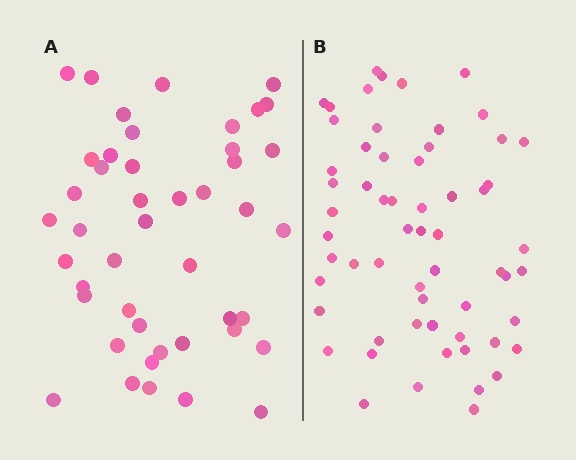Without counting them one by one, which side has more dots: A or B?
Region B (the right region) has more dots.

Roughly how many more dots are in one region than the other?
Region B has approximately 15 more dots than region A.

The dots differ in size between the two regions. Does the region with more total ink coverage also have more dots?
No. Region A has more total ink coverage because its dots are larger, but region B actually contains more individual dots. Total area can be misleading — the number of items is what matters here.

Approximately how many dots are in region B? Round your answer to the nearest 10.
About 60 dots.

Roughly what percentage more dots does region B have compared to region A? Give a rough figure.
About 35% more.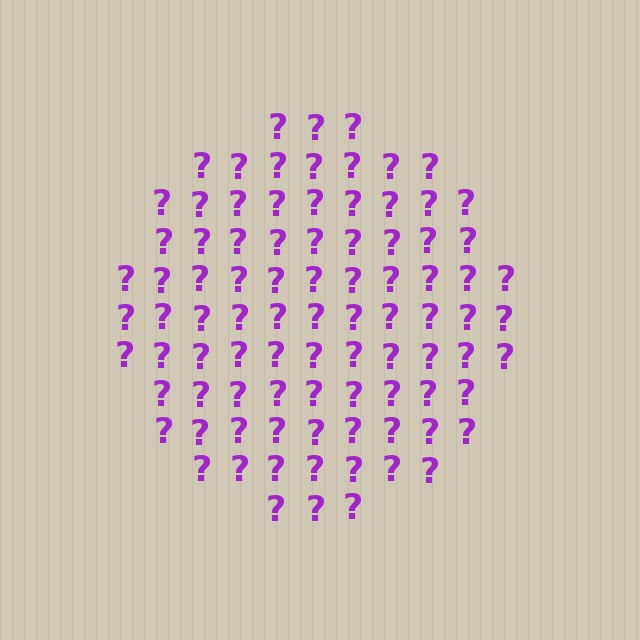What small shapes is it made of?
It is made of small question marks.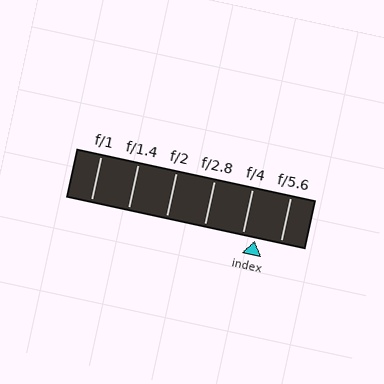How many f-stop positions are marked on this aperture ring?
There are 6 f-stop positions marked.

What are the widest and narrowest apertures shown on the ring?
The widest aperture shown is f/1 and the narrowest is f/5.6.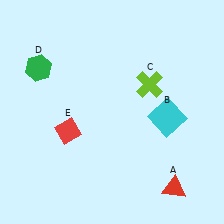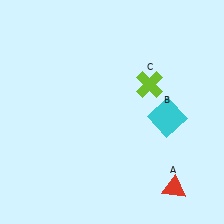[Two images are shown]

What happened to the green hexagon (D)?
The green hexagon (D) was removed in Image 2. It was in the top-left area of Image 1.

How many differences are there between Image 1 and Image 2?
There are 2 differences between the two images.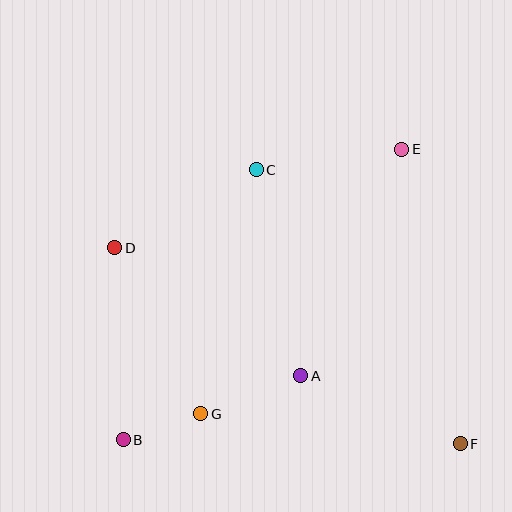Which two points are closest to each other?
Points B and G are closest to each other.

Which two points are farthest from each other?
Points B and E are farthest from each other.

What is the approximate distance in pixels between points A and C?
The distance between A and C is approximately 211 pixels.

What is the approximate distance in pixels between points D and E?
The distance between D and E is approximately 304 pixels.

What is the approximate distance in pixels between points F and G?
The distance between F and G is approximately 261 pixels.